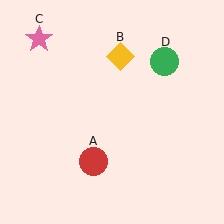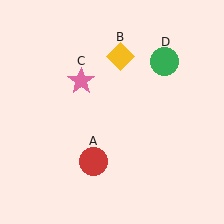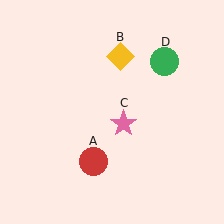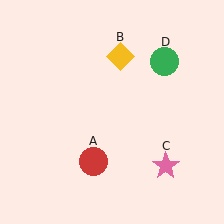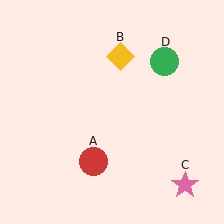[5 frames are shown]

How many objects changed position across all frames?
1 object changed position: pink star (object C).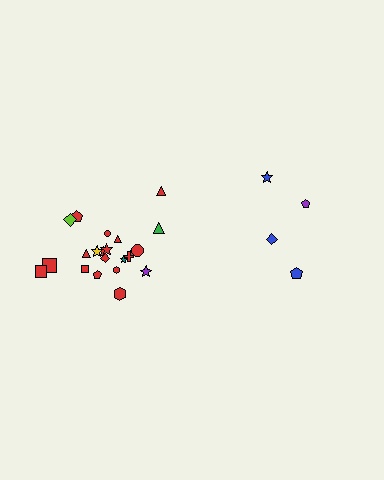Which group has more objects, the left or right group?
The left group.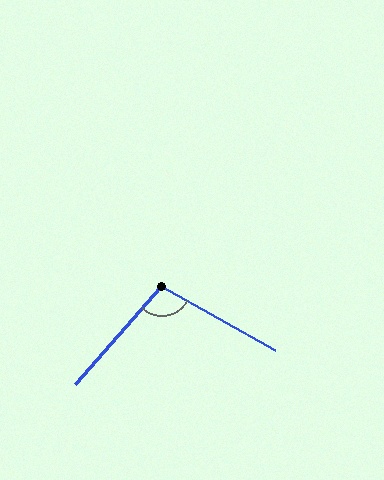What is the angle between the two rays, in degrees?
Approximately 102 degrees.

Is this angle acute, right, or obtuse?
It is obtuse.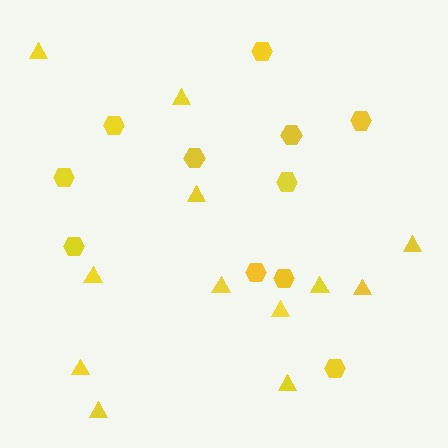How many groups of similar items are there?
There are 2 groups: one group of hexagons (11) and one group of triangles (12).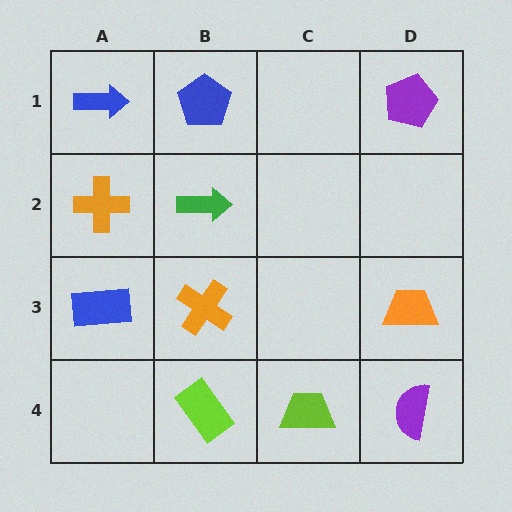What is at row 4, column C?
A lime trapezoid.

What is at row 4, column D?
A purple semicircle.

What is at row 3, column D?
An orange trapezoid.